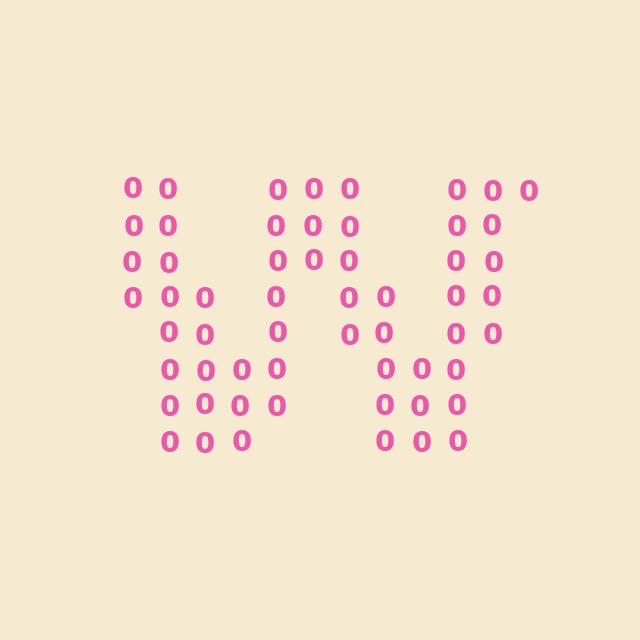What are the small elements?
The small elements are digit 0's.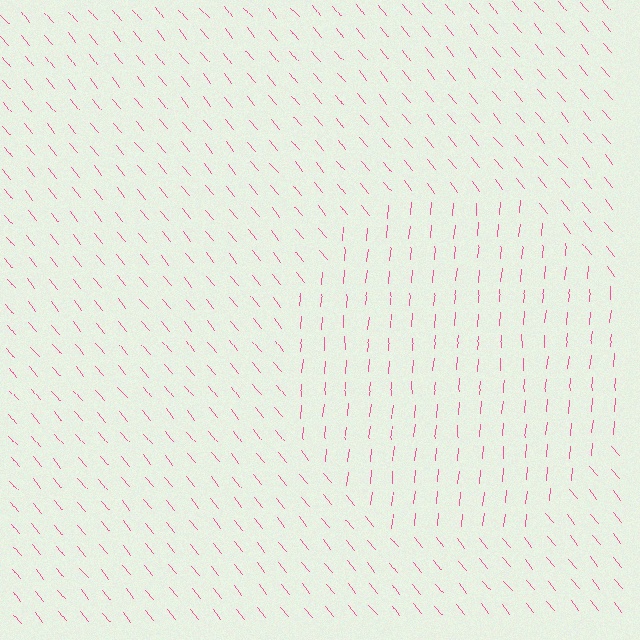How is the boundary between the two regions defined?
The boundary is defined purely by a change in line orientation (approximately 45 degrees difference). All lines are the same color and thickness.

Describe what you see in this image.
The image is filled with small pink line segments. A circle region in the image has lines oriented differently from the surrounding lines, creating a visible texture boundary.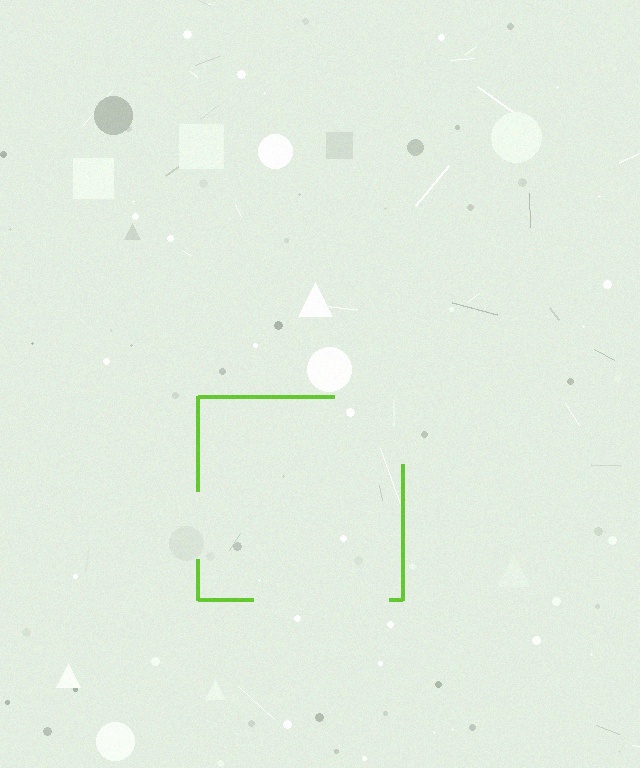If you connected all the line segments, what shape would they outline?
They would outline a square.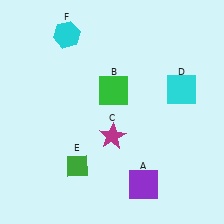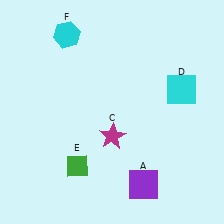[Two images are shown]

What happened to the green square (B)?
The green square (B) was removed in Image 2. It was in the top-right area of Image 1.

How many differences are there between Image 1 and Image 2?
There is 1 difference between the two images.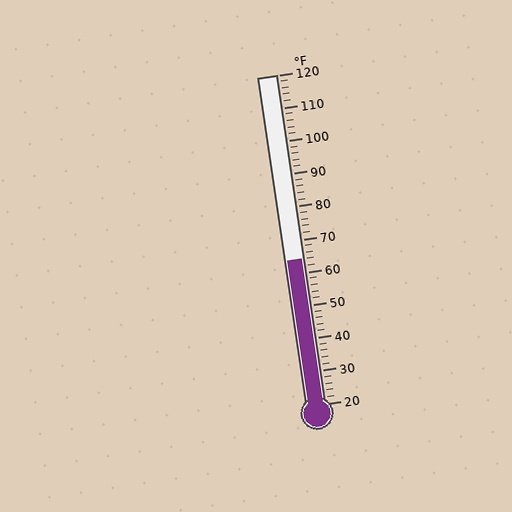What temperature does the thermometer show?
The thermometer shows approximately 64°F.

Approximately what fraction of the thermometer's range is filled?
The thermometer is filled to approximately 45% of its range.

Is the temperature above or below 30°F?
The temperature is above 30°F.